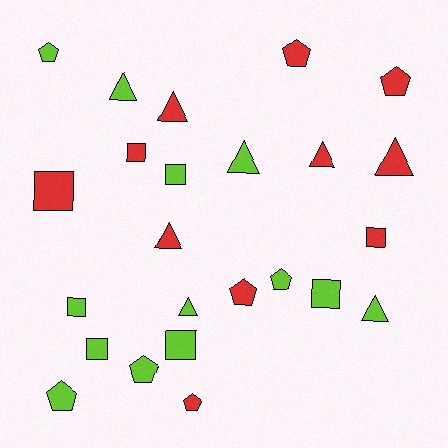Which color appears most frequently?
Lime, with 13 objects.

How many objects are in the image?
There are 24 objects.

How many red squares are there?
There are 3 red squares.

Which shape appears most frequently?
Triangle, with 8 objects.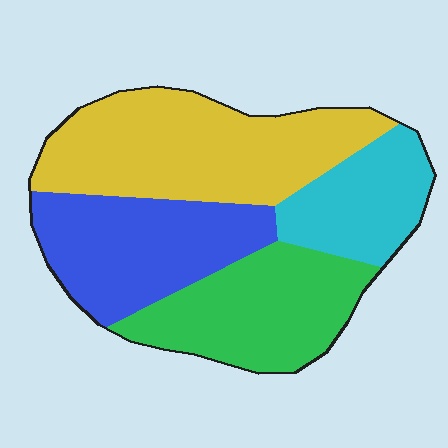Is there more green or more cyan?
Green.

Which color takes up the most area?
Yellow, at roughly 35%.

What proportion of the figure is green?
Green covers about 25% of the figure.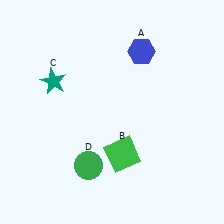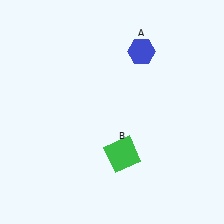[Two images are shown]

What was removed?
The teal star (C), the green circle (D) were removed in Image 2.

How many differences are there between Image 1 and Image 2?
There are 2 differences between the two images.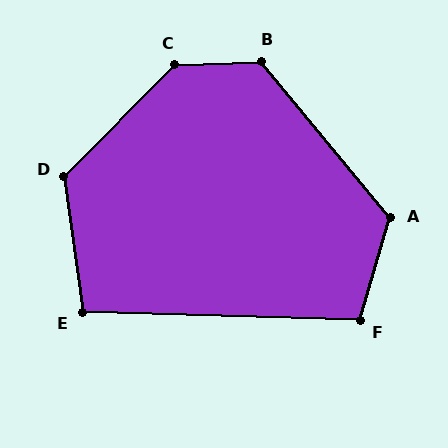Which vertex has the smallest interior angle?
E, at approximately 99 degrees.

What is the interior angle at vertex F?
Approximately 105 degrees (obtuse).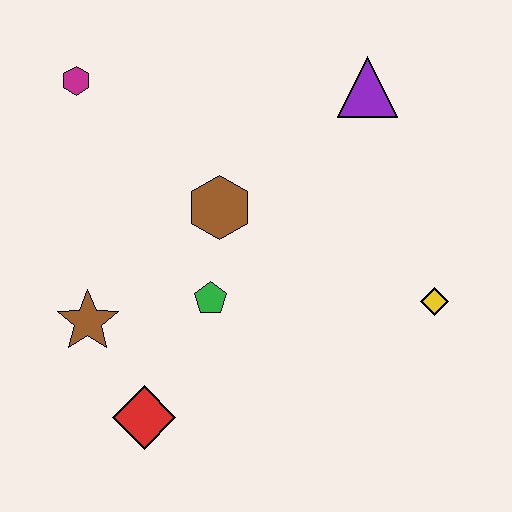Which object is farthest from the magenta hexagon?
The yellow diamond is farthest from the magenta hexagon.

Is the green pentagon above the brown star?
Yes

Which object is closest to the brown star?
The red diamond is closest to the brown star.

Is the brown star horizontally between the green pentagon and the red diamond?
No